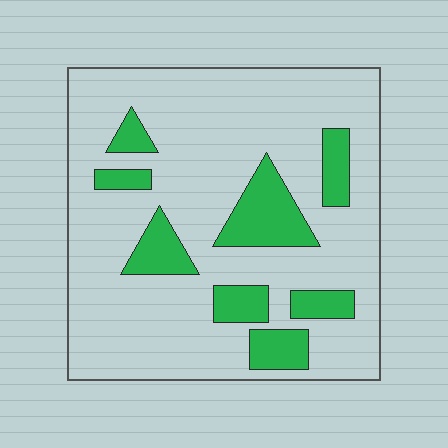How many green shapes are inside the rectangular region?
8.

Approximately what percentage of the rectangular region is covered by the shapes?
Approximately 20%.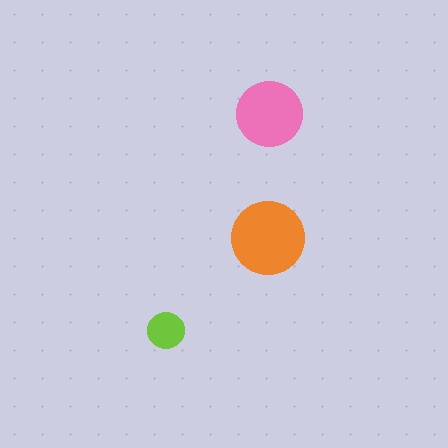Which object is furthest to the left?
The lime circle is leftmost.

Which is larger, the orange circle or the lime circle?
The orange one.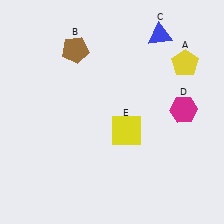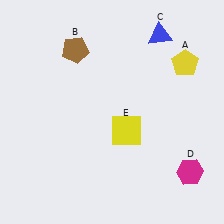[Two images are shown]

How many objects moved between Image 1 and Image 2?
1 object moved between the two images.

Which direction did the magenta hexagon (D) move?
The magenta hexagon (D) moved down.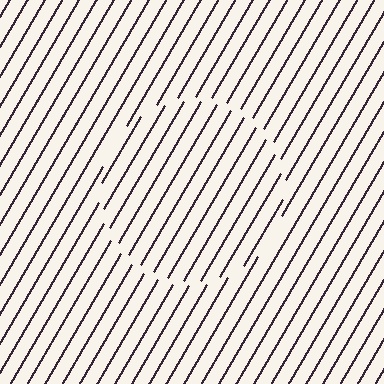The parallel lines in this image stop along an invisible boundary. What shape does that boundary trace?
An illusory circle. The interior of the shape contains the same grating, shifted by half a period — the contour is defined by the phase discontinuity where line-ends from the inner and outer gratings abut.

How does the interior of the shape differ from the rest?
The interior of the shape contains the same grating, shifted by half a period — the contour is defined by the phase discontinuity where line-ends from the inner and outer gratings abut.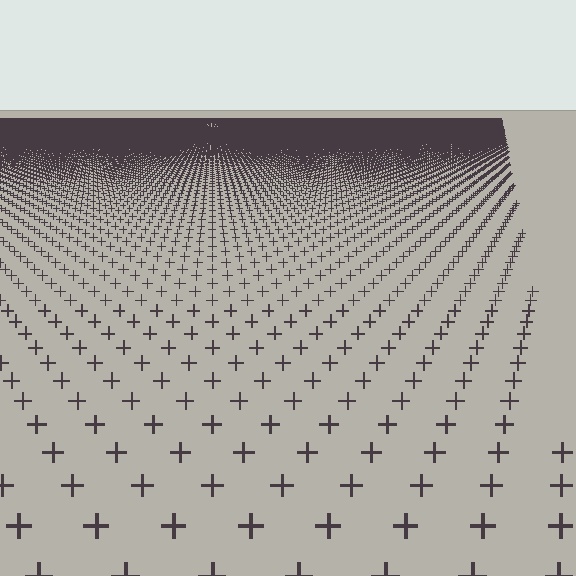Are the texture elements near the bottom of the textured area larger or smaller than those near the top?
Larger. Near the bottom, elements are closer to the viewer and appear at a bigger on-screen size.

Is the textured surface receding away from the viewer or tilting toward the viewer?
The surface is receding away from the viewer. Texture elements get smaller and denser toward the top.